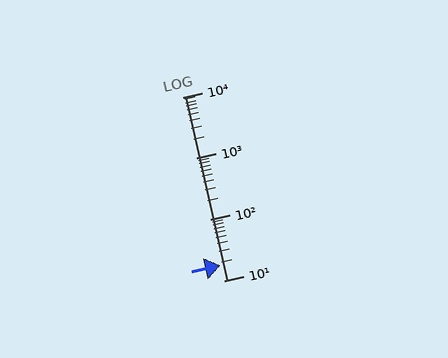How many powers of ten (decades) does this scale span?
The scale spans 3 decades, from 10 to 10000.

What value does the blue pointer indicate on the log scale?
The pointer indicates approximately 18.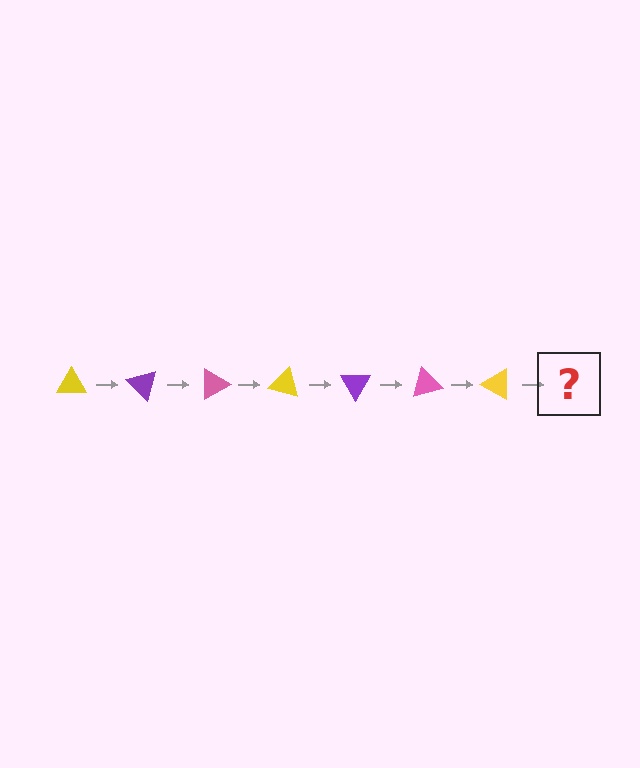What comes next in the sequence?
The next element should be a purple triangle, rotated 315 degrees from the start.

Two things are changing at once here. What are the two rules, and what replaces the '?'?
The two rules are that it rotates 45 degrees each step and the color cycles through yellow, purple, and pink. The '?' should be a purple triangle, rotated 315 degrees from the start.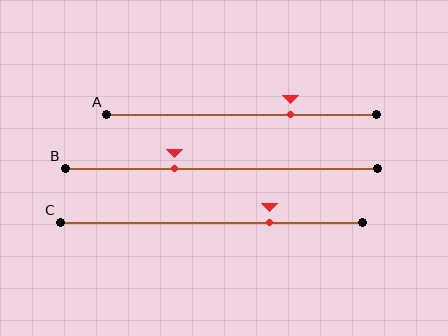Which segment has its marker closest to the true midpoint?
Segment B has its marker closest to the true midpoint.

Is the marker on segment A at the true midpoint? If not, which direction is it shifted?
No, the marker on segment A is shifted to the right by about 18% of the segment length.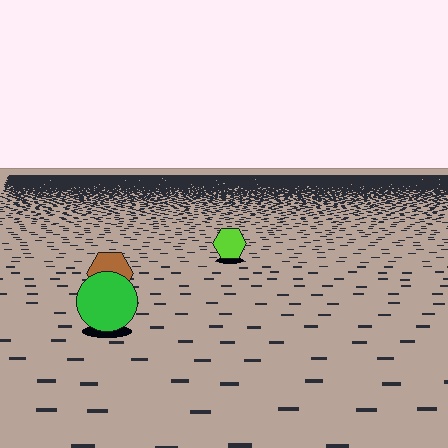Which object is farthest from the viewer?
The lime hexagon is farthest from the viewer. It appears smaller and the ground texture around it is denser.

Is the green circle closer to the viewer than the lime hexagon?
Yes. The green circle is closer — you can tell from the texture gradient: the ground texture is coarser near it.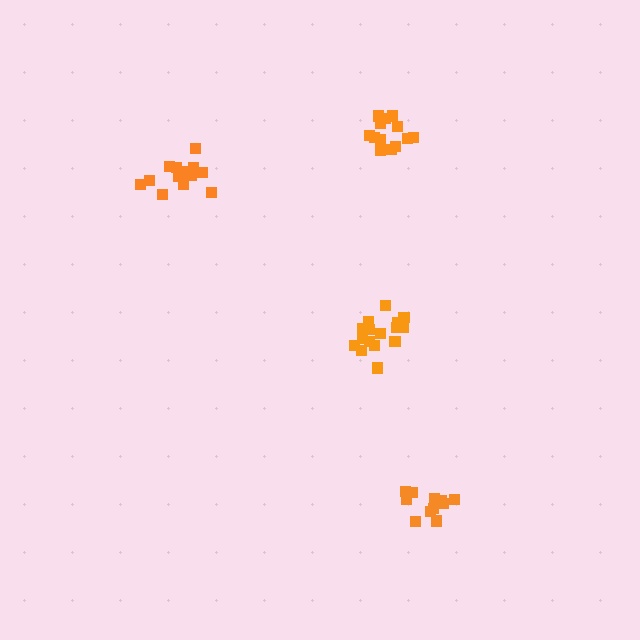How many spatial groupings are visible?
There are 4 spatial groupings.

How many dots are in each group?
Group 1: 16 dots, Group 2: 14 dots, Group 3: 11 dots, Group 4: 15 dots (56 total).